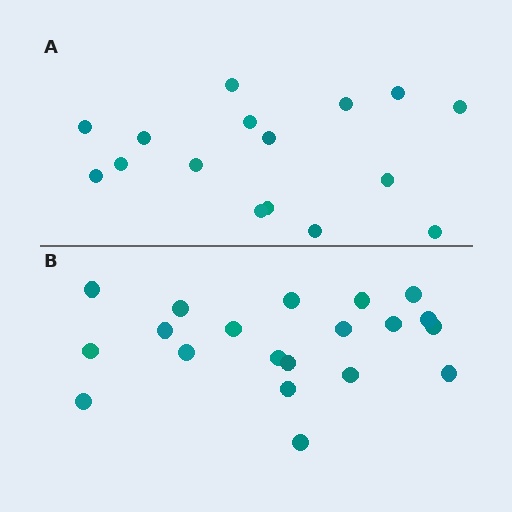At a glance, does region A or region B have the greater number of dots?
Region B (the bottom region) has more dots.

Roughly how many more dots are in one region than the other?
Region B has about 4 more dots than region A.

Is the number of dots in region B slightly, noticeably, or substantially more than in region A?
Region B has noticeably more, but not dramatically so. The ratio is roughly 1.2 to 1.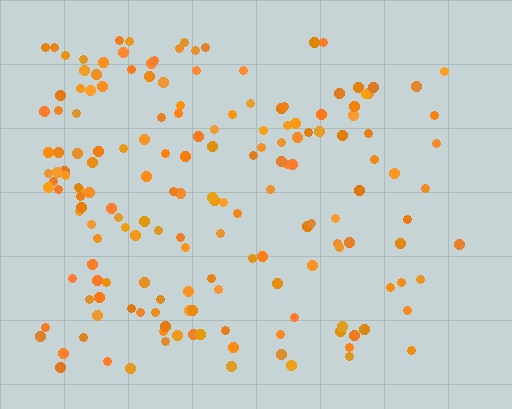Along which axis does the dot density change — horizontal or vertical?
Horizontal.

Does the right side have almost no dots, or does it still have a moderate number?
Still a moderate number, just noticeably fewer than the left.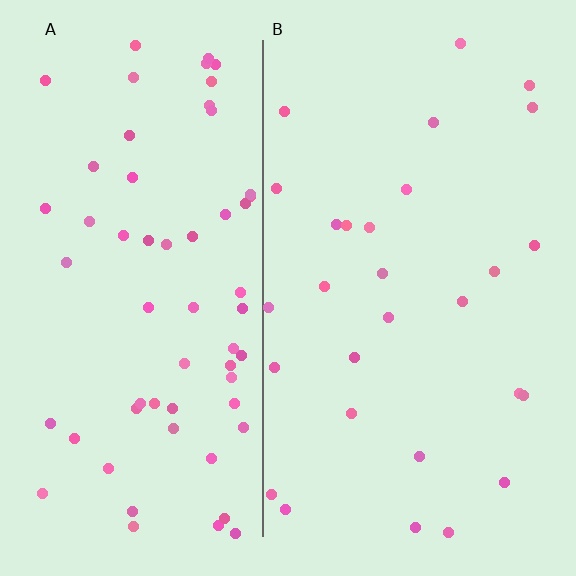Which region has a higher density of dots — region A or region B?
A (the left).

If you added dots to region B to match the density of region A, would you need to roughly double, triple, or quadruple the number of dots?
Approximately double.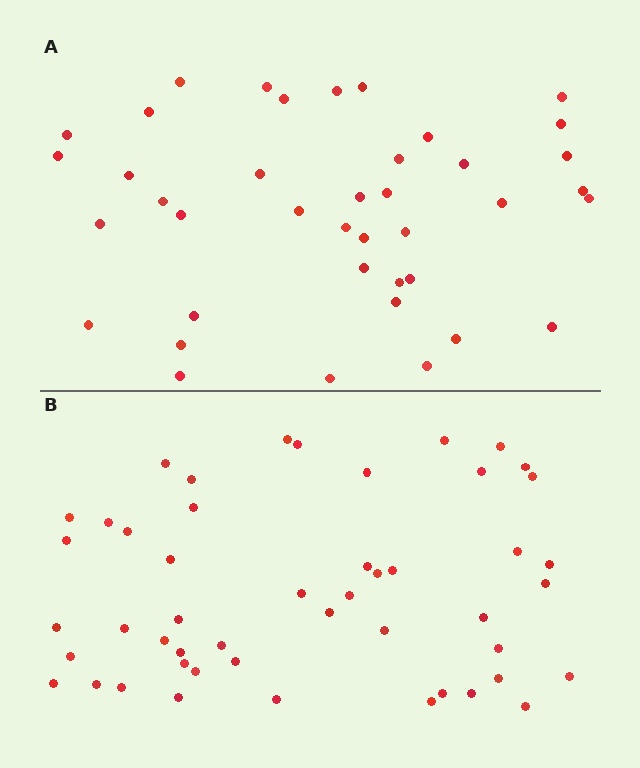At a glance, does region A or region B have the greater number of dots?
Region B (the bottom region) has more dots.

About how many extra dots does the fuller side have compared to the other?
Region B has roughly 8 or so more dots than region A.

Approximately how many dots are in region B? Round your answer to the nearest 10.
About 50 dots. (The exact count is 49, which rounds to 50.)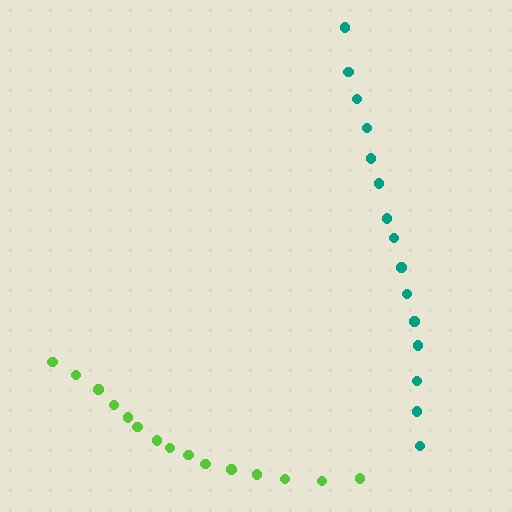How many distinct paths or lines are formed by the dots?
There are 2 distinct paths.